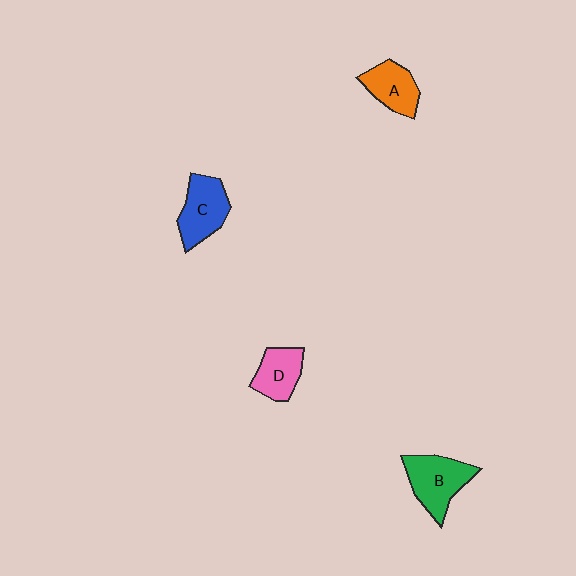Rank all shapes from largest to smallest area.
From largest to smallest: B (green), C (blue), A (orange), D (pink).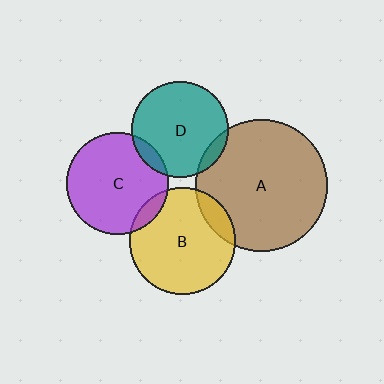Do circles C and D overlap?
Yes.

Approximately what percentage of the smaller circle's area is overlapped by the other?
Approximately 10%.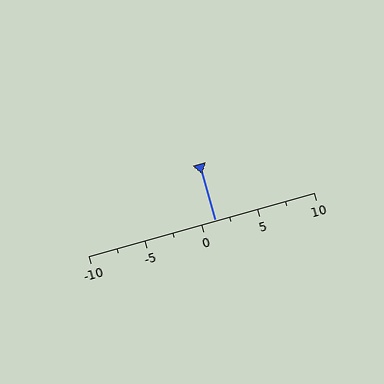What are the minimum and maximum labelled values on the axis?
The axis runs from -10 to 10.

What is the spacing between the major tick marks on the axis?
The major ticks are spaced 5 apart.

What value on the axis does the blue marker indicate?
The marker indicates approximately 1.2.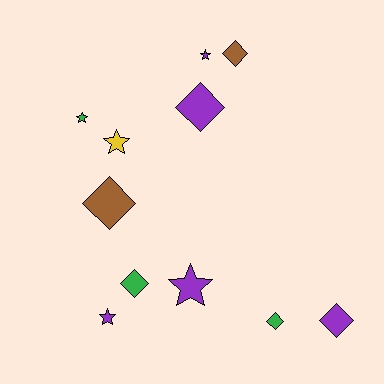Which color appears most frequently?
Purple, with 5 objects.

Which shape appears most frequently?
Diamond, with 6 objects.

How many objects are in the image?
There are 11 objects.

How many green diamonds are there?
There are 2 green diamonds.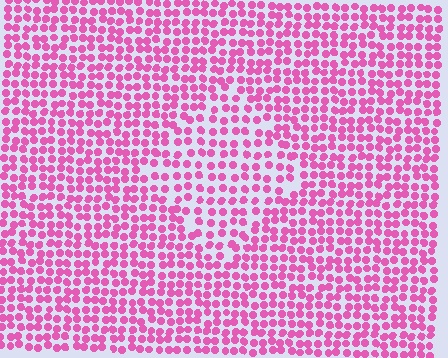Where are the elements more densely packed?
The elements are more densely packed outside the diamond boundary.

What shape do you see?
I see a diamond.